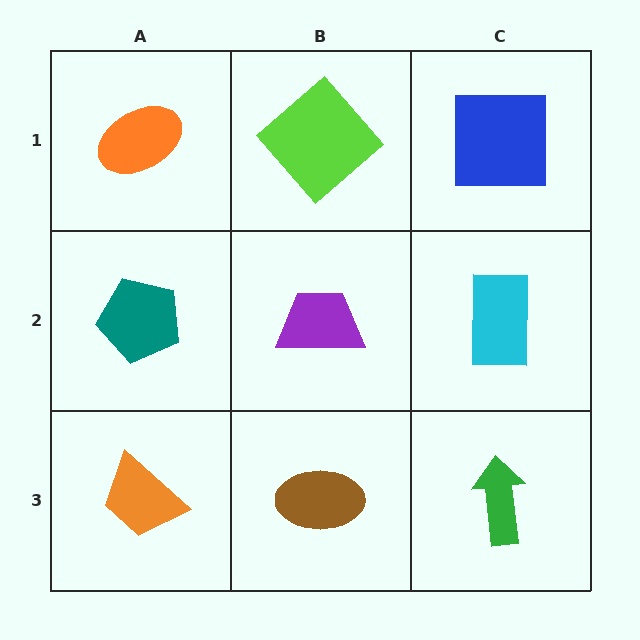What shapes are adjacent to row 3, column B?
A purple trapezoid (row 2, column B), an orange trapezoid (row 3, column A), a green arrow (row 3, column C).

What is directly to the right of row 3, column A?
A brown ellipse.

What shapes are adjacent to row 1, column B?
A purple trapezoid (row 2, column B), an orange ellipse (row 1, column A), a blue square (row 1, column C).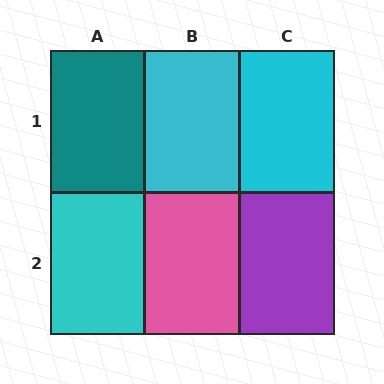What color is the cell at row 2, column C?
Purple.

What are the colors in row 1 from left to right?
Teal, cyan, cyan.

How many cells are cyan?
3 cells are cyan.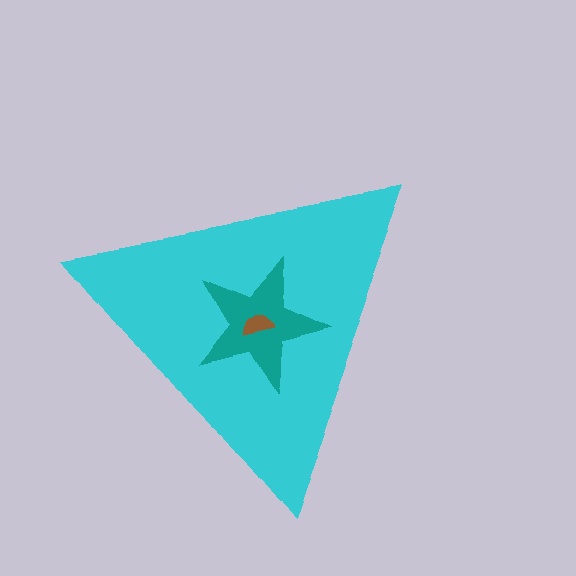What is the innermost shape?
The brown semicircle.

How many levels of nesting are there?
3.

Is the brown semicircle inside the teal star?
Yes.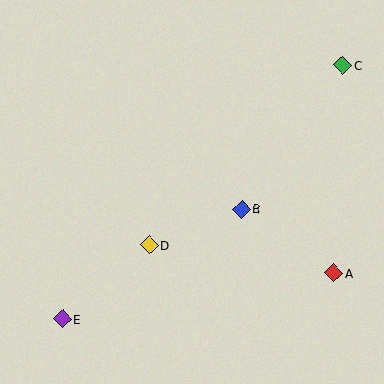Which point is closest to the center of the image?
Point B at (242, 209) is closest to the center.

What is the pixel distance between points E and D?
The distance between E and D is 114 pixels.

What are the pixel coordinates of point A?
Point A is at (334, 273).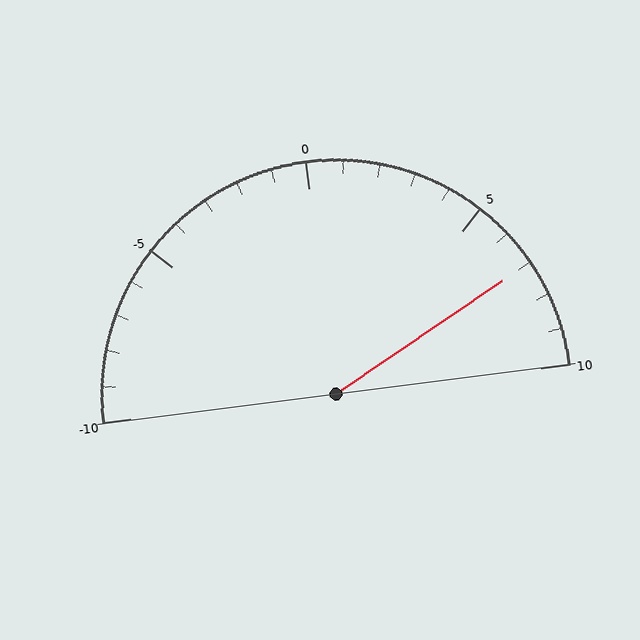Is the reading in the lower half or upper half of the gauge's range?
The reading is in the upper half of the range (-10 to 10).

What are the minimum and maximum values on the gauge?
The gauge ranges from -10 to 10.